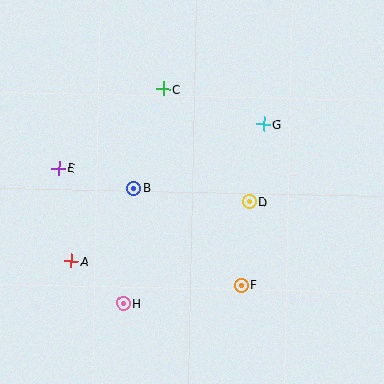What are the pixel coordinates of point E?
Point E is at (59, 169).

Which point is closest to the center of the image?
Point D at (249, 202) is closest to the center.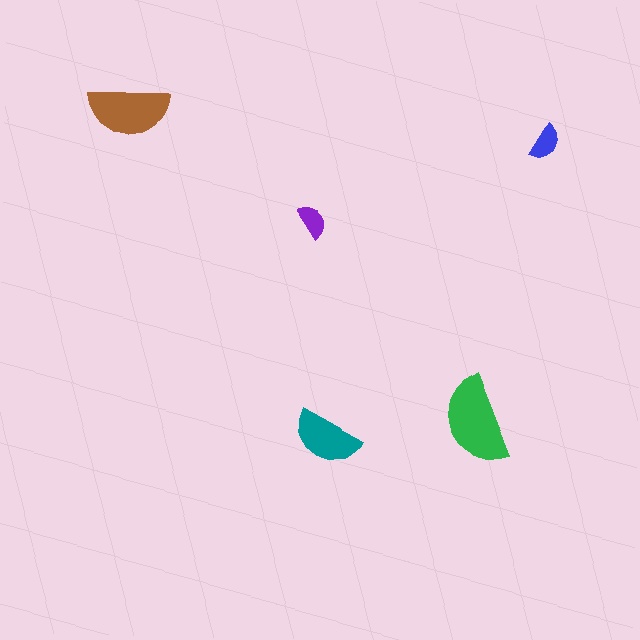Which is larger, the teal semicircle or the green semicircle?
The green one.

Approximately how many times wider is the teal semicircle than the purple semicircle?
About 2 times wider.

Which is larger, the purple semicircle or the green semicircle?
The green one.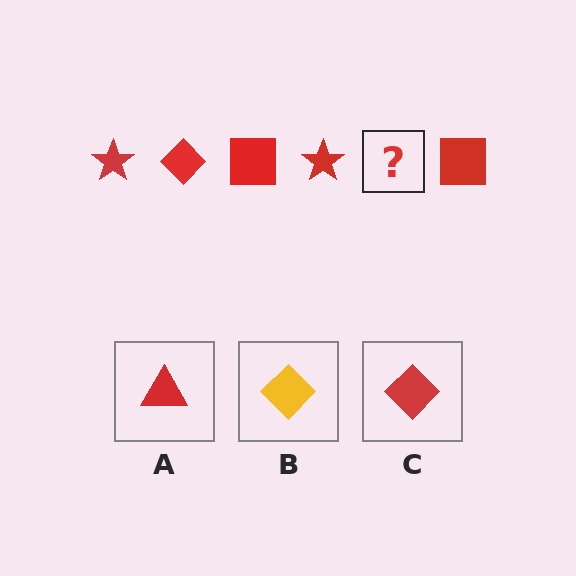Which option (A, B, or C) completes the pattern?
C.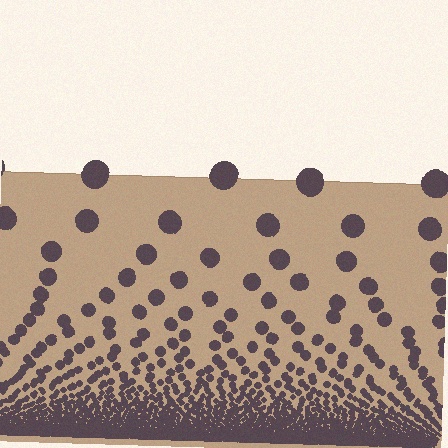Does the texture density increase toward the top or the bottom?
Density increases toward the bottom.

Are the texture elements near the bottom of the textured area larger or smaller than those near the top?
Smaller. The gradient is inverted — elements near the bottom are smaller and denser.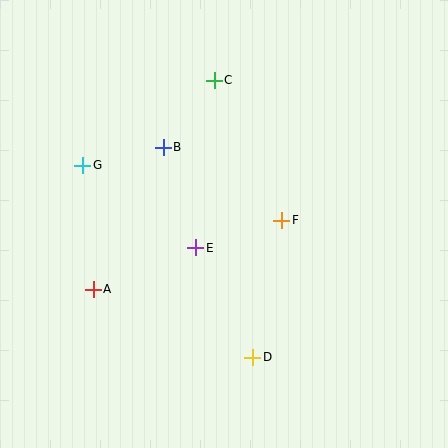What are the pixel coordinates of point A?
Point A is at (93, 289).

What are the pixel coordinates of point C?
Point C is at (214, 80).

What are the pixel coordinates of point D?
Point D is at (253, 357).